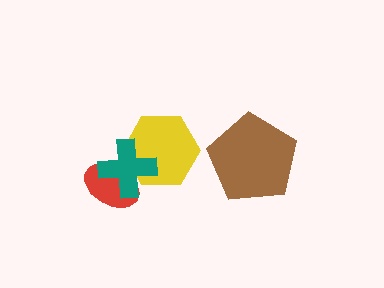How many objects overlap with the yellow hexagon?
2 objects overlap with the yellow hexagon.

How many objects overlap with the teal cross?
2 objects overlap with the teal cross.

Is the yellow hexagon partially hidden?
Yes, it is partially covered by another shape.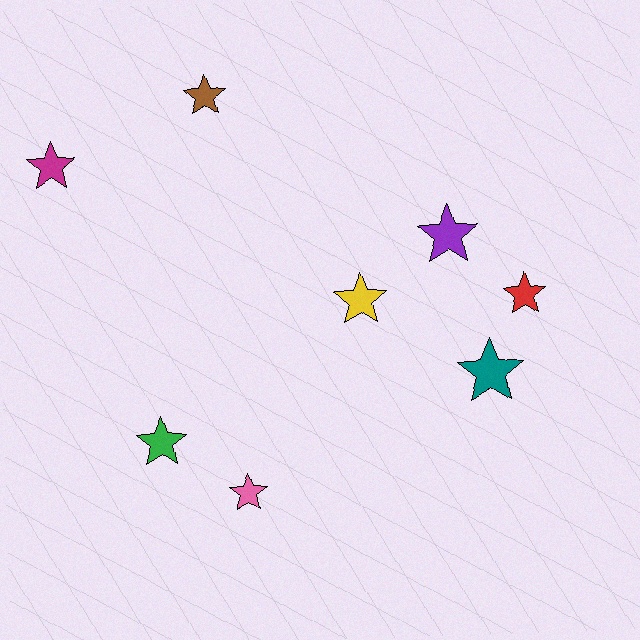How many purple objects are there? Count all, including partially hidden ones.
There is 1 purple object.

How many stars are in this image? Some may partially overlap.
There are 8 stars.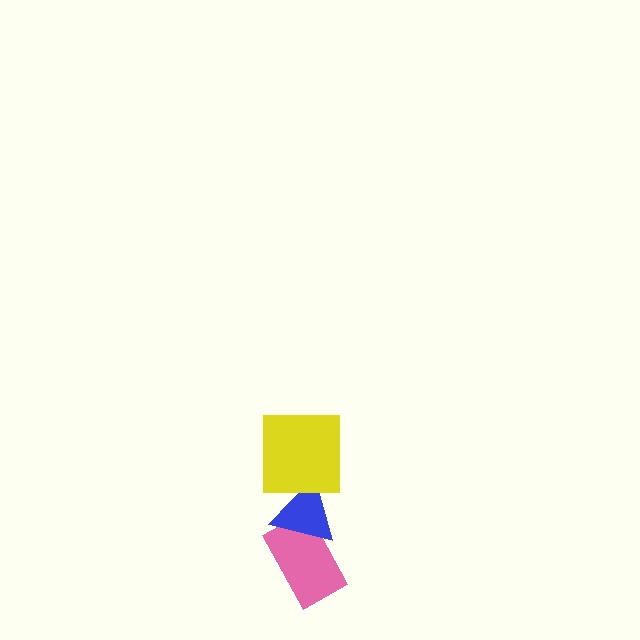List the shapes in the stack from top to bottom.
From top to bottom: the yellow square, the blue triangle, the pink rectangle.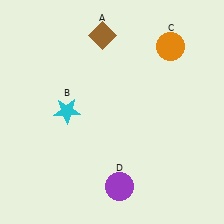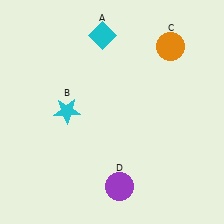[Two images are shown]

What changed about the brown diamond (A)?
In Image 1, A is brown. In Image 2, it changed to cyan.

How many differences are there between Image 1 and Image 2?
There is 1 difference between the two images.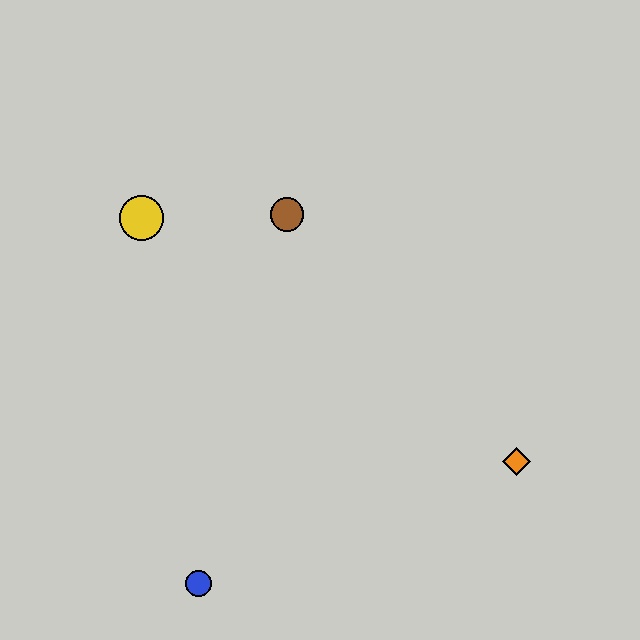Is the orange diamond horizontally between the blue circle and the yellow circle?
No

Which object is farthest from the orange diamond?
The yellow circle is farthest from the orange diamond.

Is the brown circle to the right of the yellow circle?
Yes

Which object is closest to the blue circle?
The orange diamond is closest to the blue circle.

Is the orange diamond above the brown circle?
No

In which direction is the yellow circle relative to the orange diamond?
The yellow circle is to the left of the orange diamond.